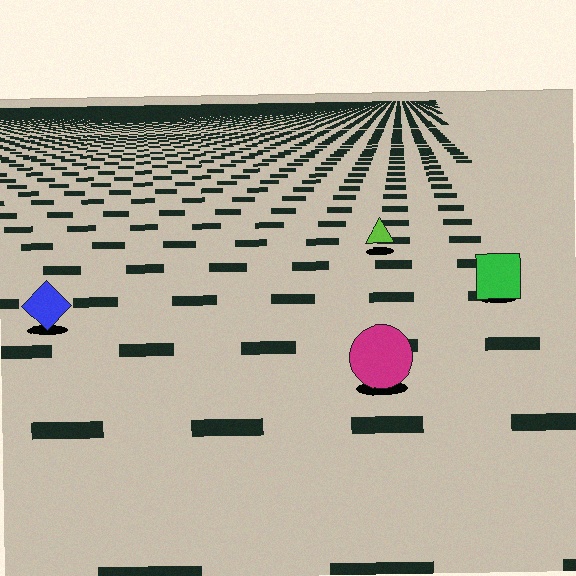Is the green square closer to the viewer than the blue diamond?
No. The blue diamond is closer — you can tell from the texture gradient: the ground texture is coarser near it.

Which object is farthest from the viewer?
The lime triangle is farthest from the viewer. It appears smaller and the ground texture around it is denser.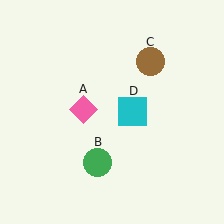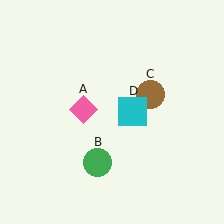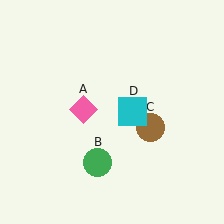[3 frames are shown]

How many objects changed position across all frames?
1 object changed position: brown circle (object C).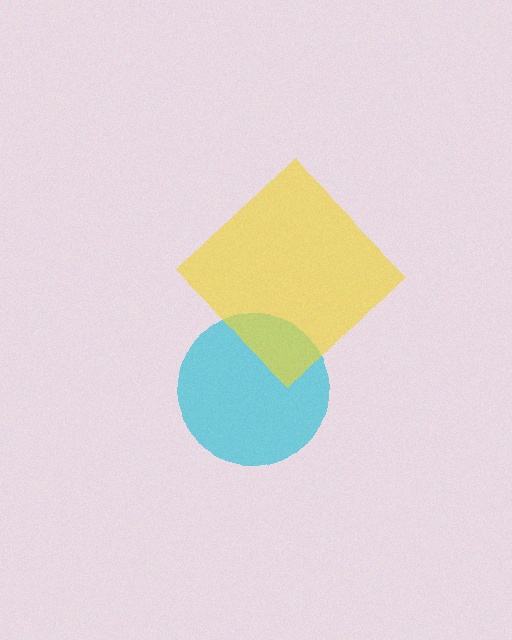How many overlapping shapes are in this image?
There are 2 overlapping shapes in the image.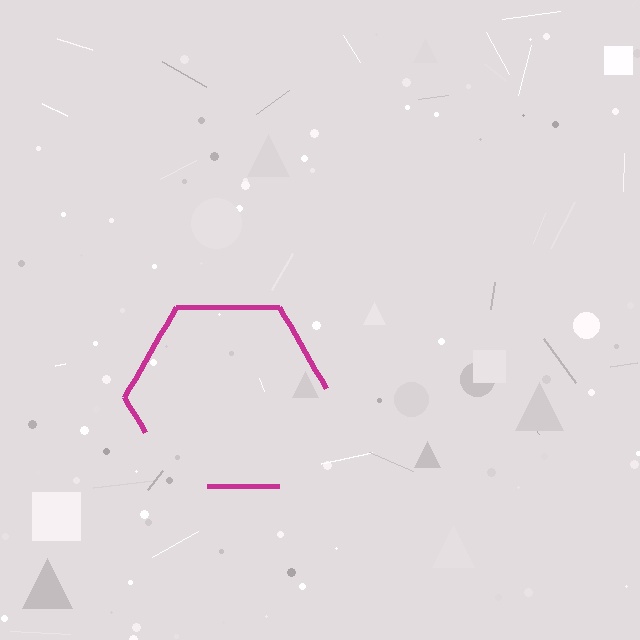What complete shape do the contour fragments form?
The contour fragments form a hexagon.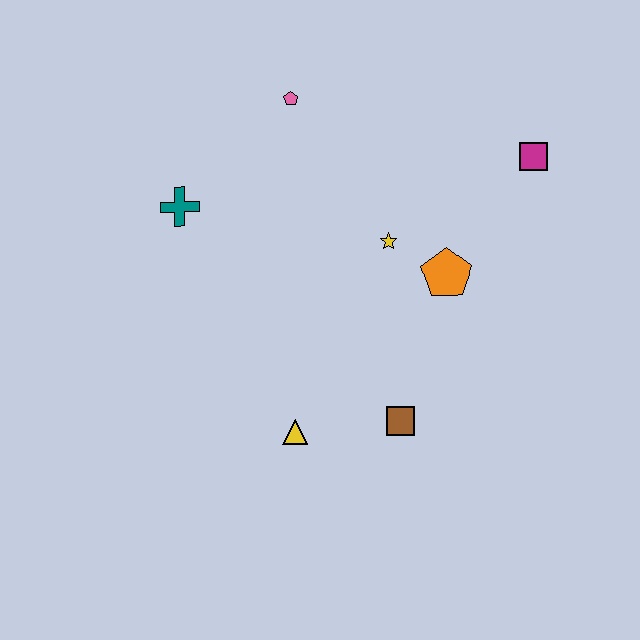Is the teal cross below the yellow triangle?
No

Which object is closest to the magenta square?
The orange pentagon is closest to the magenta square.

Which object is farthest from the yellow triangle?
The magenta square is farthest from the yellow triangle.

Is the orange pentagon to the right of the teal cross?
Yes